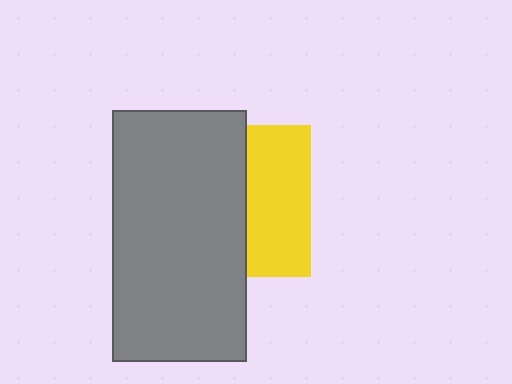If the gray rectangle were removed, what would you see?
You would see the complete yellow square.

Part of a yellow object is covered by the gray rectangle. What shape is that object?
It is a square.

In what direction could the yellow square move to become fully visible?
The yellow square could move right. That would shift it out from behind the gray rectangle entirely.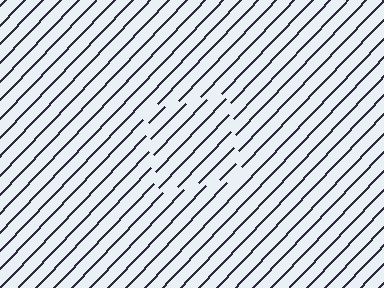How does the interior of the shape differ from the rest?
The interior of the shape contains the same grating, shifted by half a period — the contour is defined by the phase discontinuity where line-ends from the inner and outer gratings abut.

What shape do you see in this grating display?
An illusory square. The interior of the shape contains the same grating, shifted by half a period — the contour is defined by the phase discontinuity where line-ends from the inner and outer gratings abut.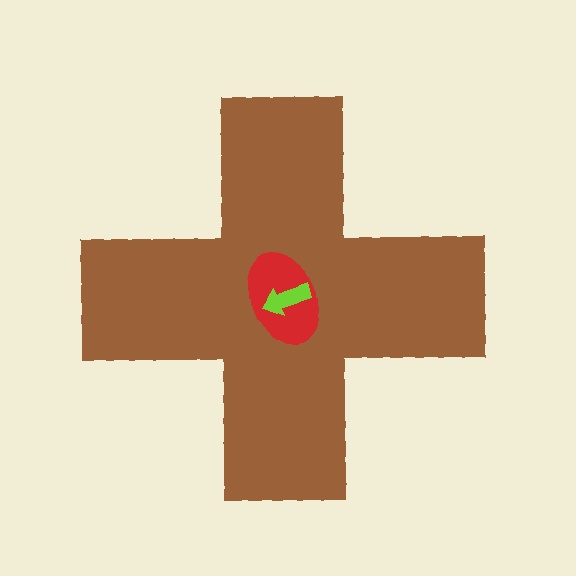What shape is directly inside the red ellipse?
The lime arrow.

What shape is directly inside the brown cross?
The red ellipse.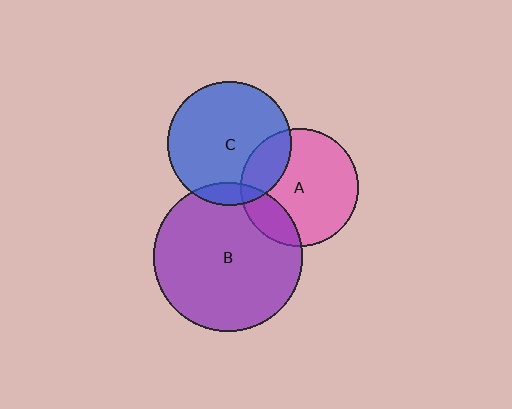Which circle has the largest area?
Circle B (purple).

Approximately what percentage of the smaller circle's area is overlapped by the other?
Approximately 20%.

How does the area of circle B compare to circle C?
Approximately 1.5 times.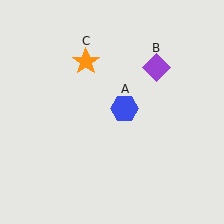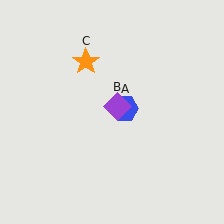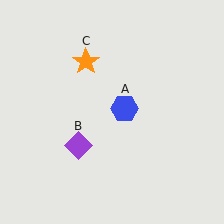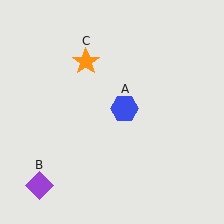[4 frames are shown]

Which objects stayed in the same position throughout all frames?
Blue hexagon (object A) and orange star (object C) remained stationary.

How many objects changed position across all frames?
1 object changed position: purple diamond (object B).